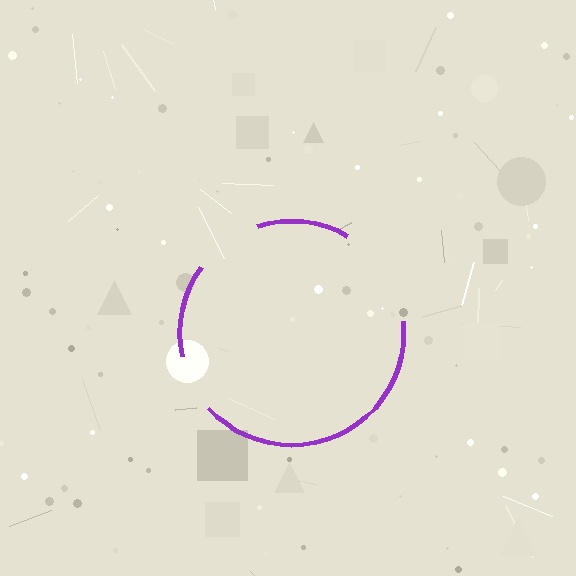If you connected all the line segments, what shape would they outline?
They would outline a circle.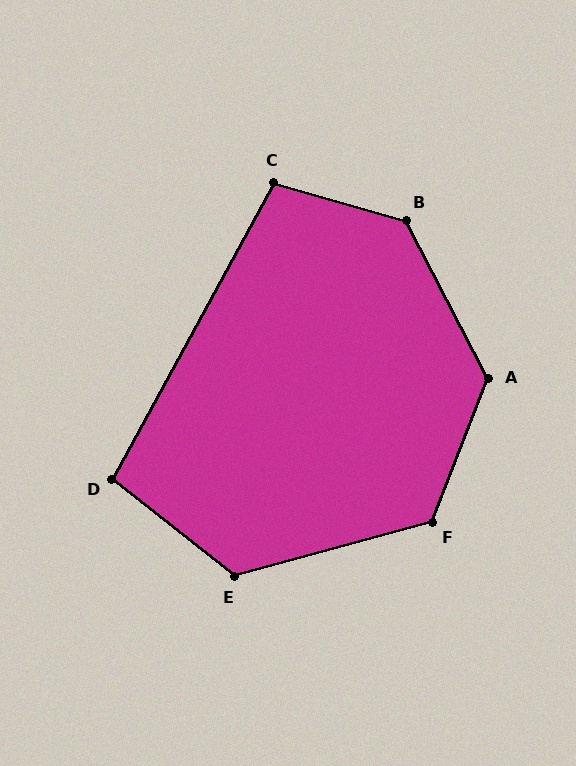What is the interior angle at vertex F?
Approximately 127 degrees (obtuse).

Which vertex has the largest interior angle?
B, at approximately 133 degrees.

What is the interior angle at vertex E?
Approximately 126 degrees (obtuse).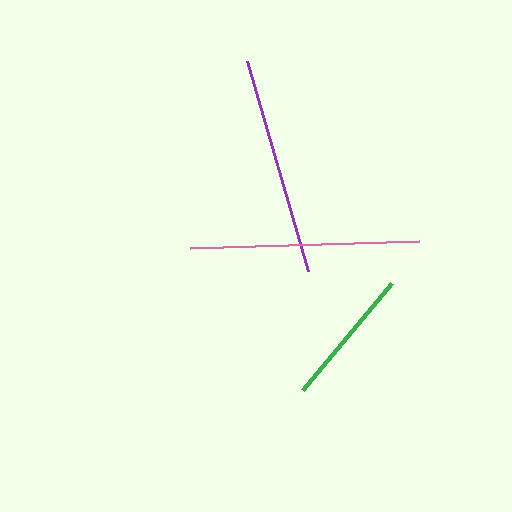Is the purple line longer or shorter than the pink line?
The pink line is longer than the purple line.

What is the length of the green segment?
The green segment is approximately 139 pixels long.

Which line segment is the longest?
The pink line is the longest at approximately 229 pixels.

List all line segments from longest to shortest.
From longest to shortest: pink, purple, green.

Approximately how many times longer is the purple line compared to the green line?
The purple line is approximately 1.6 times the length of the green line.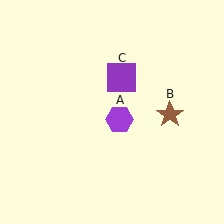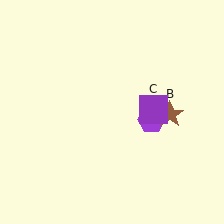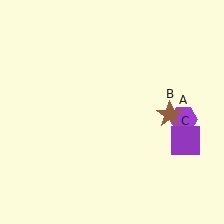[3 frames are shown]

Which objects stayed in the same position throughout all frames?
Brown star (object B) remained stationary.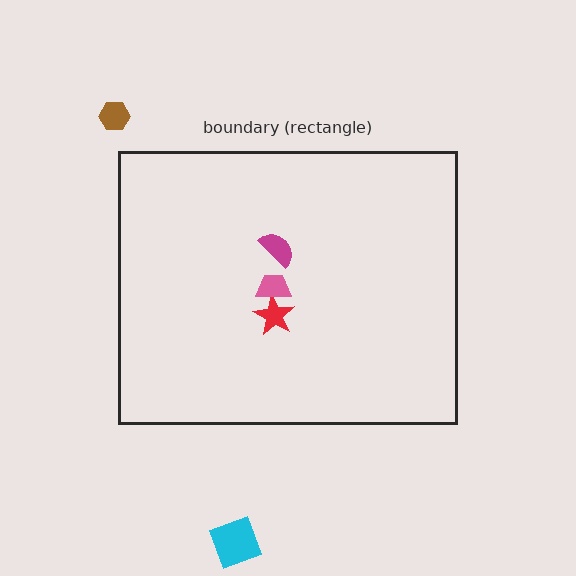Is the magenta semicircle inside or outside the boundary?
Inside.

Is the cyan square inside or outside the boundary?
Outside.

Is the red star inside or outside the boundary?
Inside.